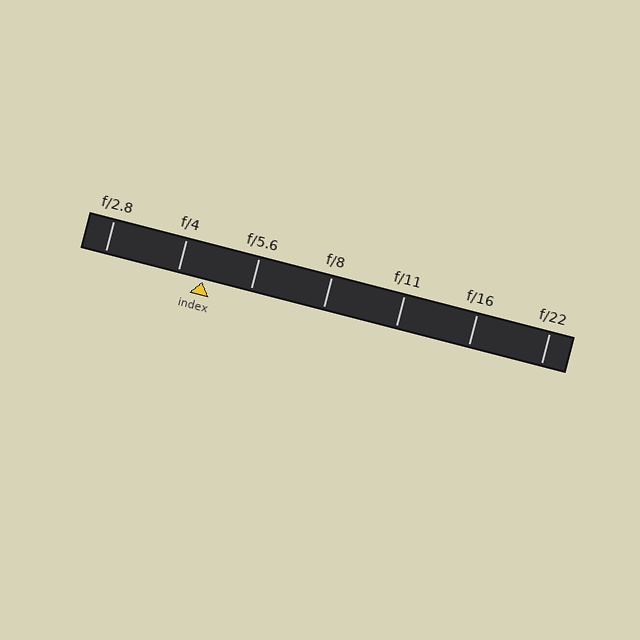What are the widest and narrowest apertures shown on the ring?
The widest aperture shown is f/2.8 and the narrowest is f/22.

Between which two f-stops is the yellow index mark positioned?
The index mark is between f/4 and f/5.6.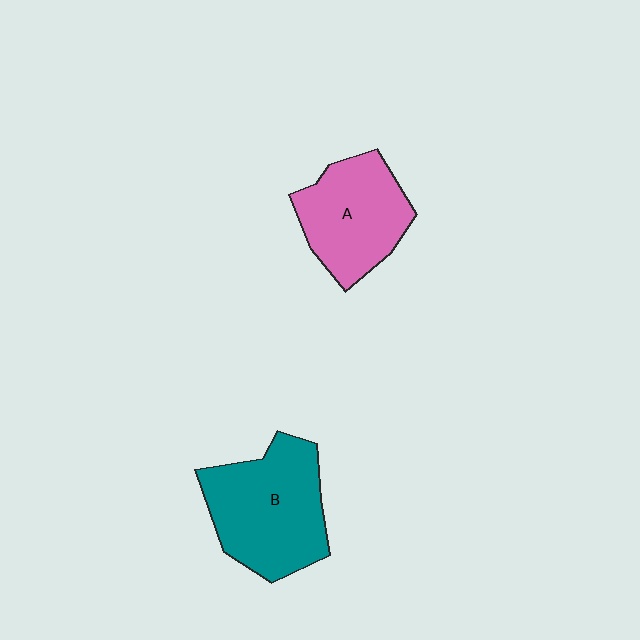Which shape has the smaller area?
Shape A (pink).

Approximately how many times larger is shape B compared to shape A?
Approximately 1.2 times.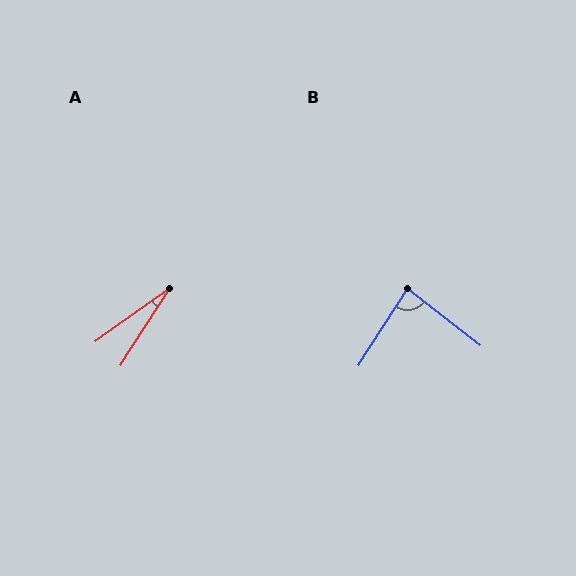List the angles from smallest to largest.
A (22°), B (85°).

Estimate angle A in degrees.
Approximately 22 degrees.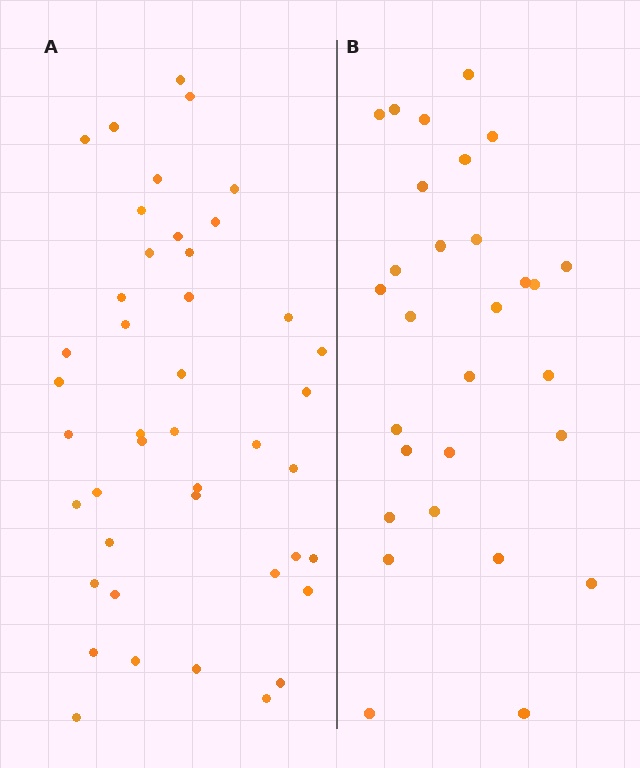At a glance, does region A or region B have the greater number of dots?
Region A (the left region) has more dots.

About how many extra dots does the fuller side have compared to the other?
Region A has approximately 15 more dots than region B.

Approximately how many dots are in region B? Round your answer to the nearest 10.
About 30 dots. (The exact count is 29, which rounds to 30.)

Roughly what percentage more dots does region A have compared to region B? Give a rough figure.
About 50% more.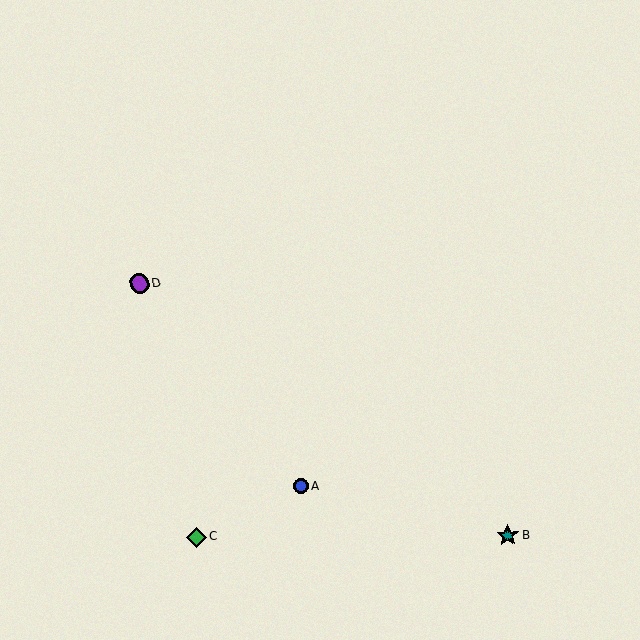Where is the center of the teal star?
The center of the teal star is at (507, 535).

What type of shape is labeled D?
Shape D is a purple circle.